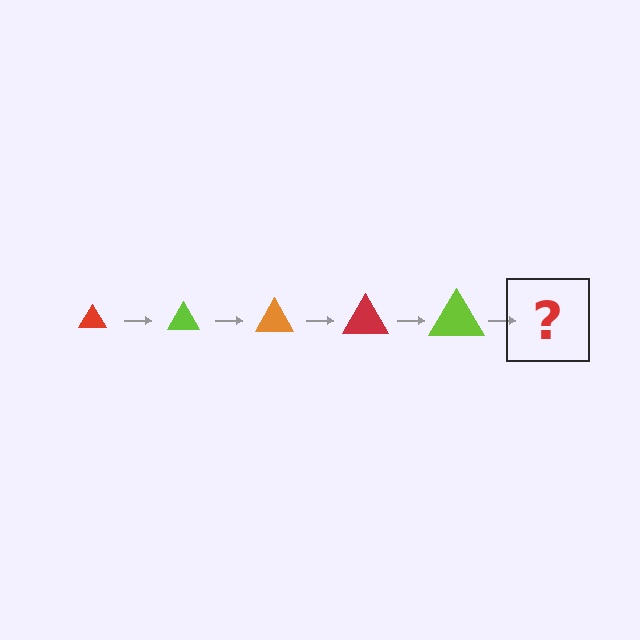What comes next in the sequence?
The next element should be an orange triangle, larger than the previous one.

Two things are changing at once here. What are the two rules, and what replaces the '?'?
The two rules are that the triangle grows larger each step and the color cycles through red, lime, and orange. The '?' should be an orange triangle, larger than the previous one.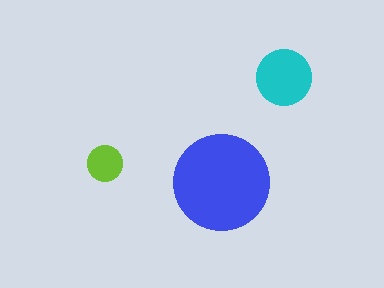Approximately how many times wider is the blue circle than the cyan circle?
About 1.5 times wider.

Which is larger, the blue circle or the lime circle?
The blue one.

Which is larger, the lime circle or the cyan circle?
The cyan one.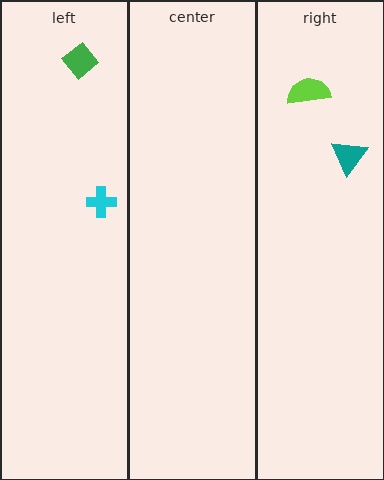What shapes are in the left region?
The cyan cross, the green diamond.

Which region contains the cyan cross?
The left region.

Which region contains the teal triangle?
The right region.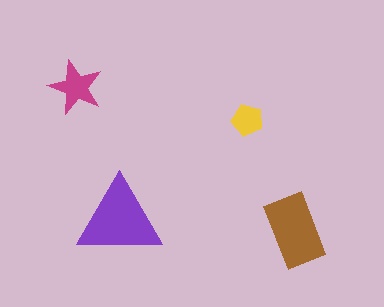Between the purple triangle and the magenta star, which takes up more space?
The purple triangle.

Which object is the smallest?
The yellow pentagon.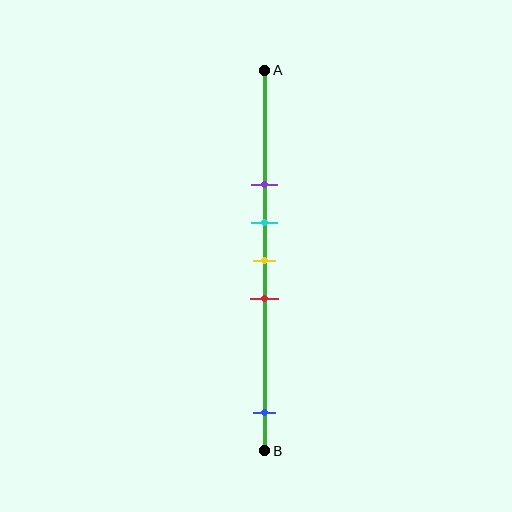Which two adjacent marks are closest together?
The cyan and yellow marks are the closest adjacent pair.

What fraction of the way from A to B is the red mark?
The red mark is approximately 60% (0.6) of the way from A to B.